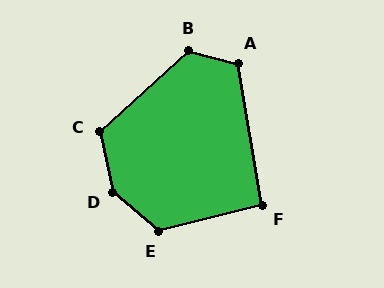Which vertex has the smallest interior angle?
F, at approximately 95 degrees.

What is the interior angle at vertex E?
Approximately 126 degrees (obtuse).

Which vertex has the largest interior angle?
D, at approximately 142 degrees.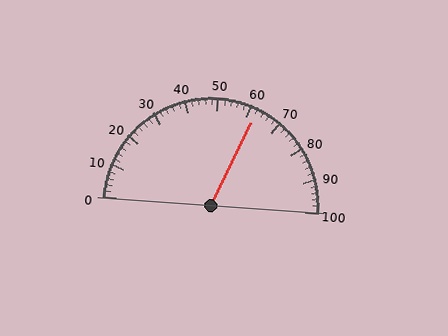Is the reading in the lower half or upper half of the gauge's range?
The reading is in the upper half of the range (0 to 100).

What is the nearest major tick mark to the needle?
The nearest major tick mark is 60.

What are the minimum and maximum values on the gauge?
The gauge ranges from 0 to 100.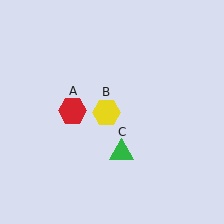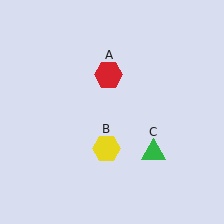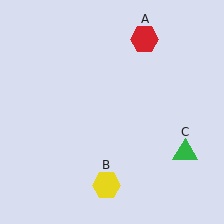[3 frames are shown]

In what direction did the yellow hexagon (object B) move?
The yellow hexagon (object B) moved down.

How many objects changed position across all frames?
3 objects changed position: red hexagon (object A), yellow hexagon (object B), green triangle (object C).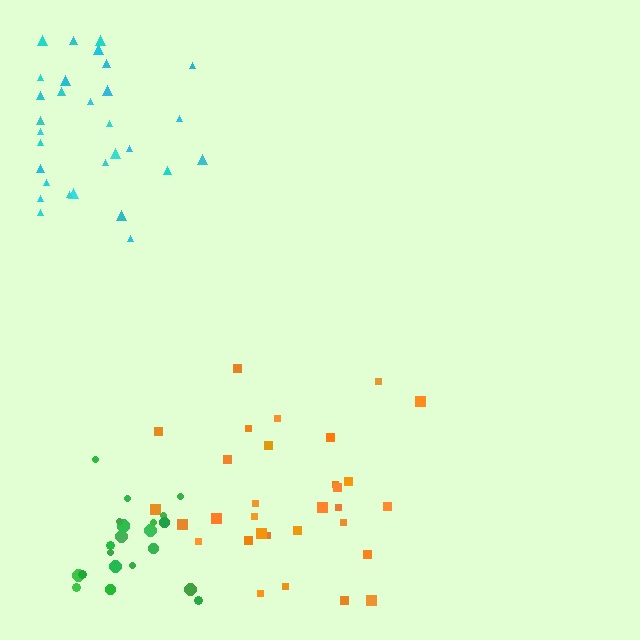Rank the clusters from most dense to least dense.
green, orange, cyan.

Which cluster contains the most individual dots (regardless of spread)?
Orange (31).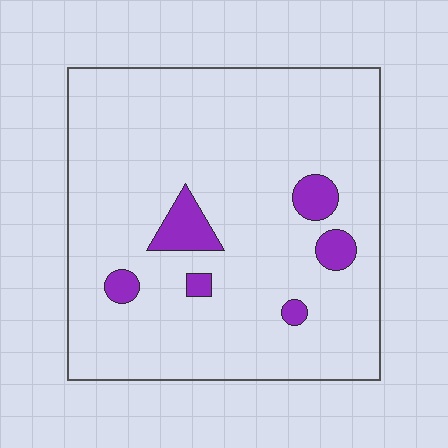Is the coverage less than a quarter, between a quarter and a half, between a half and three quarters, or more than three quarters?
Less than a quarter.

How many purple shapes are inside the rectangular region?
6.